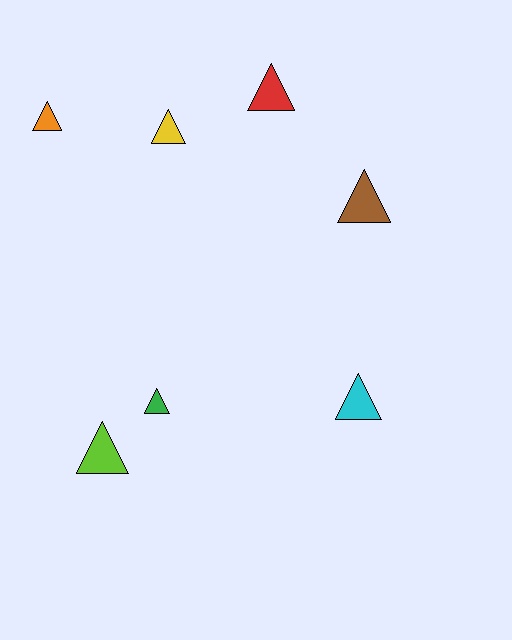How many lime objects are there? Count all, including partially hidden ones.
There is 1 lime object.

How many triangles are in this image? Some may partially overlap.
There are 7 triangles.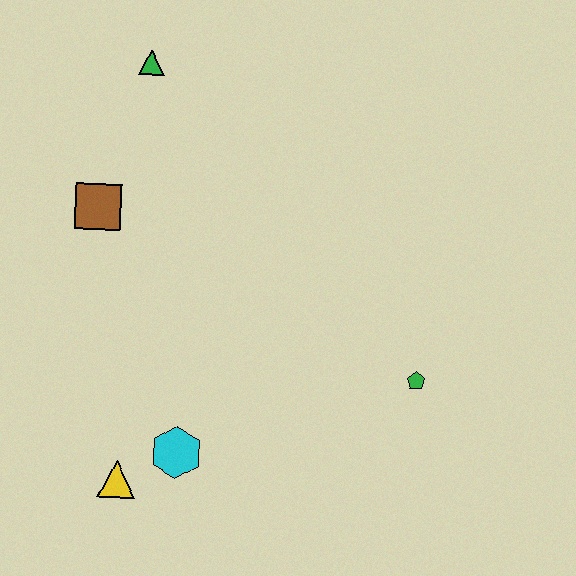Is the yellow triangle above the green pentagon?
No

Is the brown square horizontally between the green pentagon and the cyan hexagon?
No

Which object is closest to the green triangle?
The brown square is closest to the green triangle.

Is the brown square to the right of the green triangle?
No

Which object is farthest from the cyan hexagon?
The green triangle is farthest from the cyan hexagon.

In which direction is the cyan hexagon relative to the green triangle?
The cyan hexagon is below the green triangle.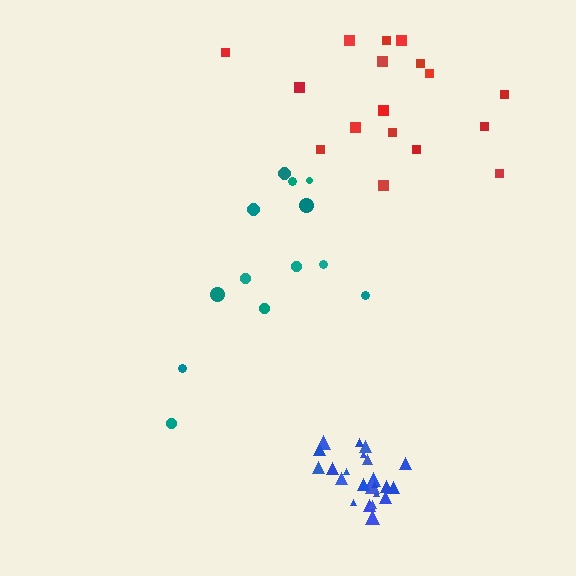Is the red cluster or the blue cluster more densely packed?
Blue.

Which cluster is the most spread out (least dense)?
Teal.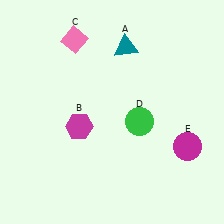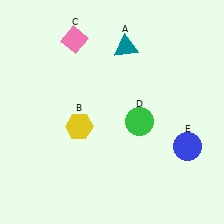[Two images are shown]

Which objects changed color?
B changed from magenta to yellow. E changed from magenta to blue.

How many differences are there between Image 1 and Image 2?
There are 2 differences between the two images.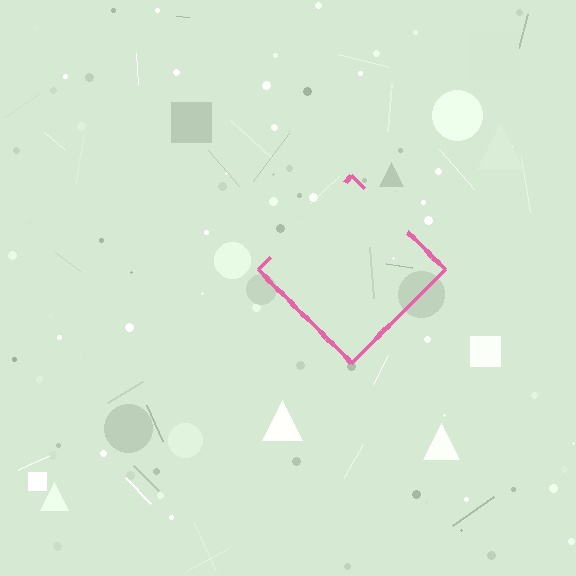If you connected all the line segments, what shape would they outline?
They would outline a diamond.